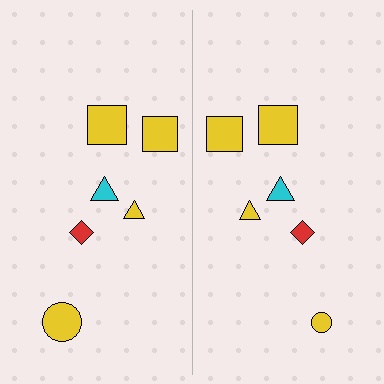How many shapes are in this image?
There are 12 shapes in this image.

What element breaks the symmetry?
The yellow circle on the right side has a different size than its mirror counterpart.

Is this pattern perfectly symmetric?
No, the pattern is not perfectly symmetric. The yellow circle on the right side has a different size than its mirror counterpart.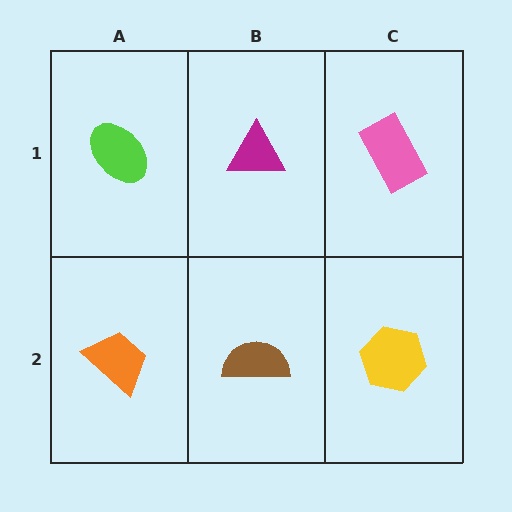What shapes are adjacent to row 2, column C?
A pink rectangle (row 1, column C), a brown semicircle (row 2, column B).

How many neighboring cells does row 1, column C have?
2.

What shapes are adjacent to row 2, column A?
A lime ellipse (row 1, column A), a brown semicircle (row 2, column B).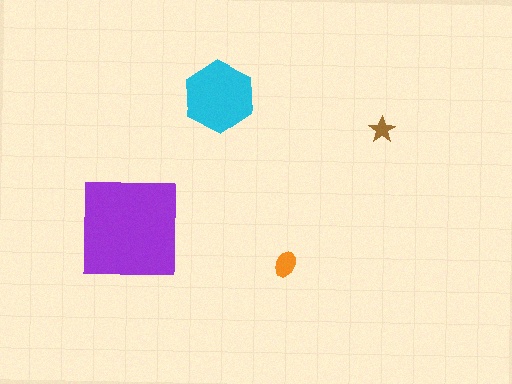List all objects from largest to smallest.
The purple square, the cyan hexagon, the orange ellipse, the brown star.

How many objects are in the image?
There are 4 objects in the image.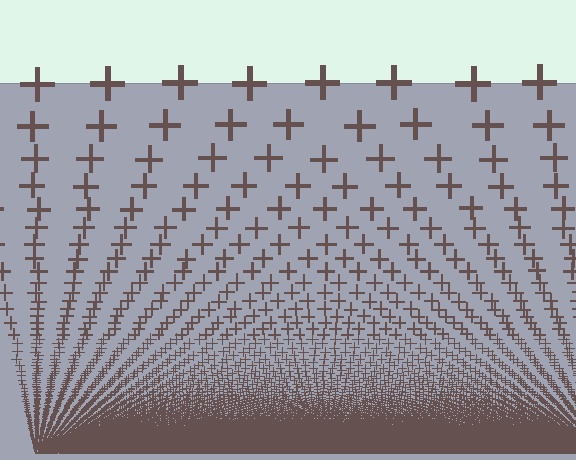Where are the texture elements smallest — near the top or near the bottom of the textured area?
Near the bottom.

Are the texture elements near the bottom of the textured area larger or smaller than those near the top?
Smaller. The gradient is inverted — elements near the bottom are smaller and denser.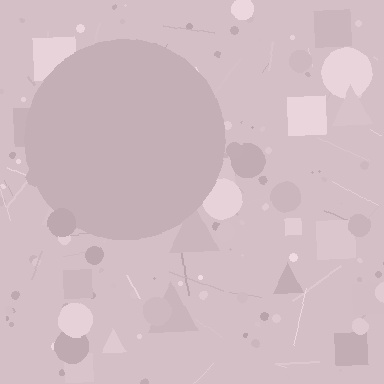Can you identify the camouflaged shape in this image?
The camouflaged shape is a circle.